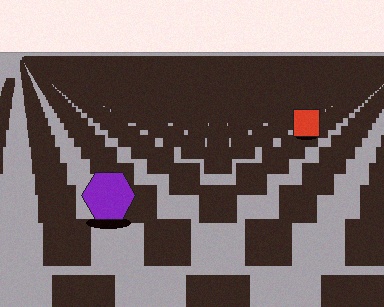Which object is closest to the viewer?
The purple hexagon is closest. The texture marks near it are larger and more spread out.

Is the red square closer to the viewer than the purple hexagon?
No. The purple hexagon is closer — you can tell from the texture gradient: the ground texture is coarser near it.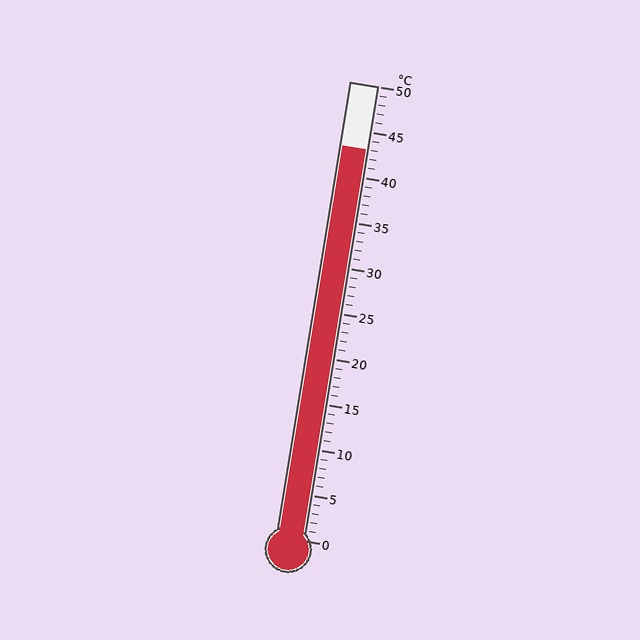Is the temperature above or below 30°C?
The temperature is above 30°C.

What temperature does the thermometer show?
The thermometer shows approximately 43°C.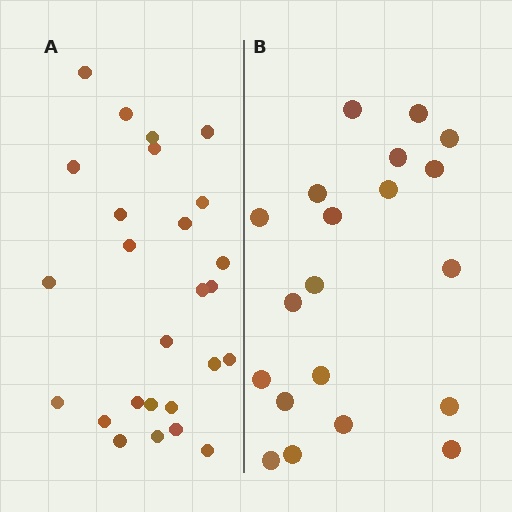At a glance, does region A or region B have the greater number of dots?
Region A (the left region) has more dots.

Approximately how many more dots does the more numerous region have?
Region A has about 6 more dots than region B.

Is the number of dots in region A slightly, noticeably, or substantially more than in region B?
Region A has noticeably more, but not dramatically so. The ratio is roughly 1.3 to 1.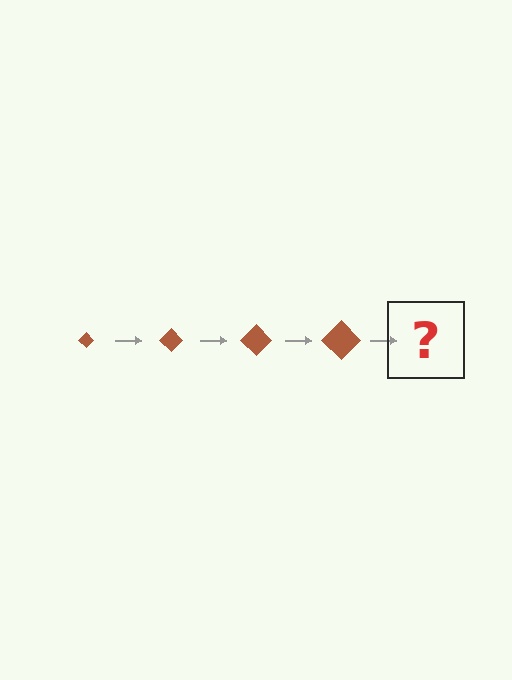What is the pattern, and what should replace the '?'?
The pattern is that the diamond gets progressively larger each step. The '?' should be a brown diamond, larger than the previous one.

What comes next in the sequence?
The next element should be a brown diamond, larger than the previous one.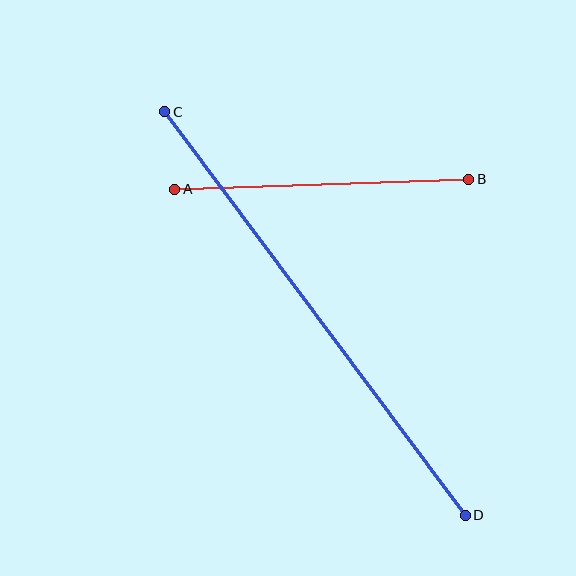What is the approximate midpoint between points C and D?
The midpoint is at approximately (315, 314) pixels.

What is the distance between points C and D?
The distance is approximately 503 pixels.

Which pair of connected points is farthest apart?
Points C and D are farthest apart.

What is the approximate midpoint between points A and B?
The midpoint is at approximately (322, 184) pixels.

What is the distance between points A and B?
The distance is approximately 294 pixels.